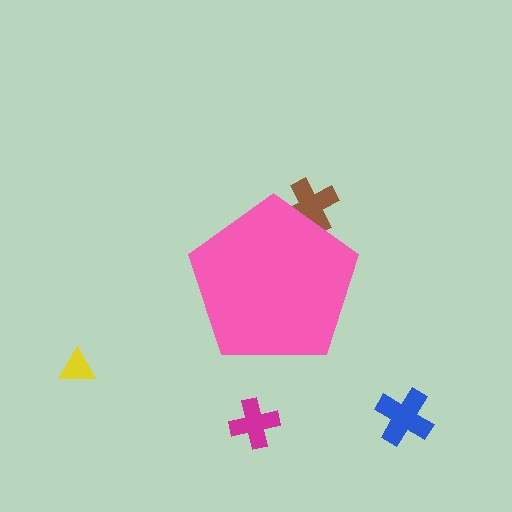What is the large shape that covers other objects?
A pink pentagon.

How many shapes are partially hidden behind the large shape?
1 shape is partially hidden.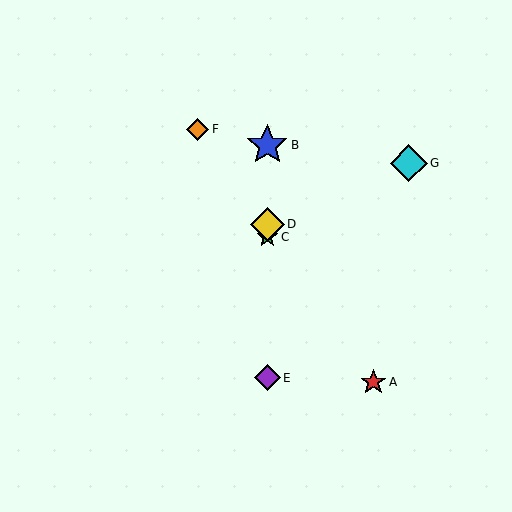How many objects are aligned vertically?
4 objects (B, C, D, E) are aligned vertically.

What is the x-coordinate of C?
Object C is at x≈267.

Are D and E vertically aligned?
Yes, both are at x≈267.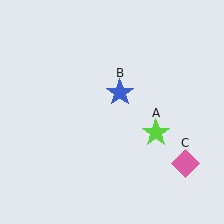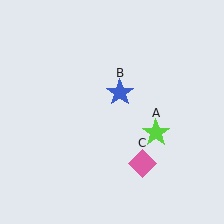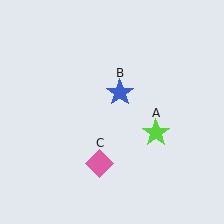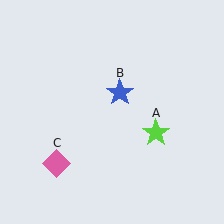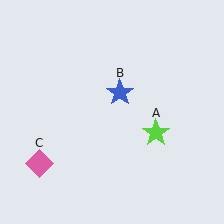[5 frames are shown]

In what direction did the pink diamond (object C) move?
The pink diamond (object C) moved left.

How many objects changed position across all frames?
1 object changed position: pink diamond (object C).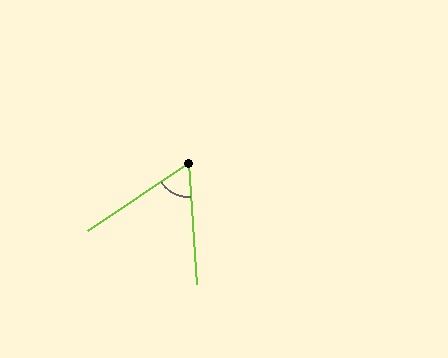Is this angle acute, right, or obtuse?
It is acute.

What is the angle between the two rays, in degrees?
Approximately 60 degrees.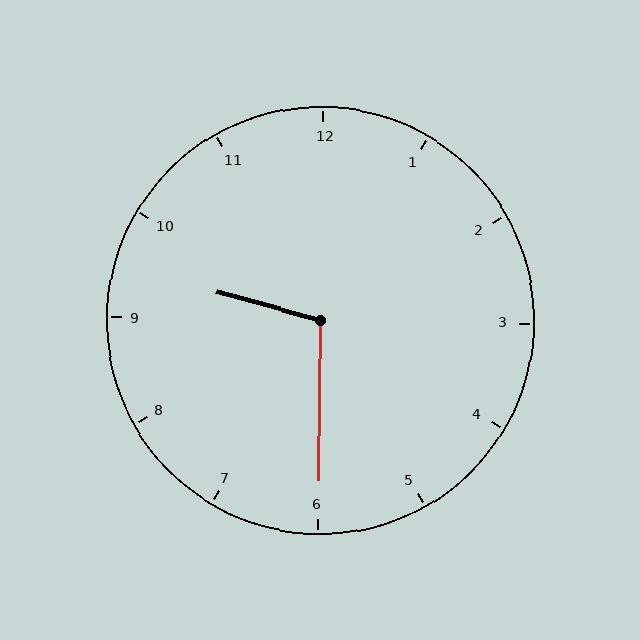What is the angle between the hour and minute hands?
Approximately 105 degrees.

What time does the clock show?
9:30.